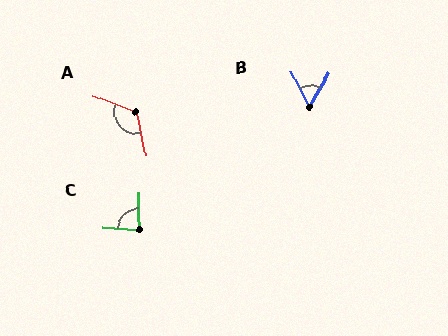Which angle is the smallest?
B, at approximately 58 degrees.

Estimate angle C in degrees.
Approximately 86 degrees.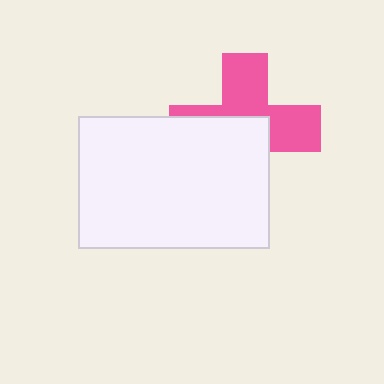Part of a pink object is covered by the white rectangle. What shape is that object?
It is a cross.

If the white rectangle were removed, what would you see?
You would see the complete pink cross.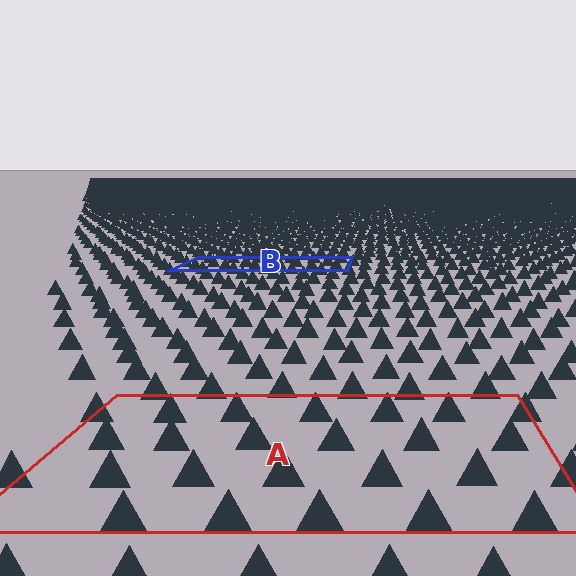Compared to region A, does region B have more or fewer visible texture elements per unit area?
Region B has more texture elements per unit area — they are packed more densely because it is farther away.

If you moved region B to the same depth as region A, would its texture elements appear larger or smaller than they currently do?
They would appear larger. At a closer depth, the same texture elements are projected at a bigger on-screen size.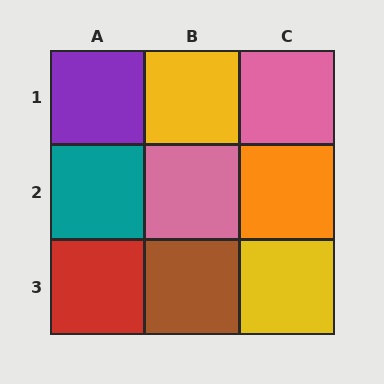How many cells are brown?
1 cell is brown.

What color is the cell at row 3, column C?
Yellow.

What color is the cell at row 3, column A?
Red.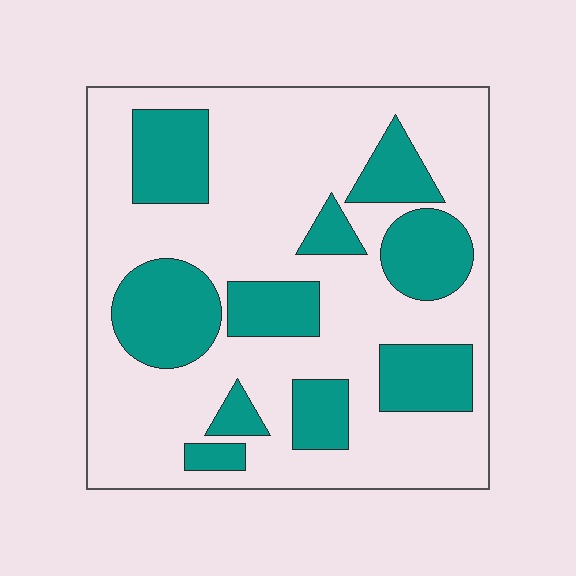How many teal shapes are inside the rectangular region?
10.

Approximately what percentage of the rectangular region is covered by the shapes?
Approximately 30%.